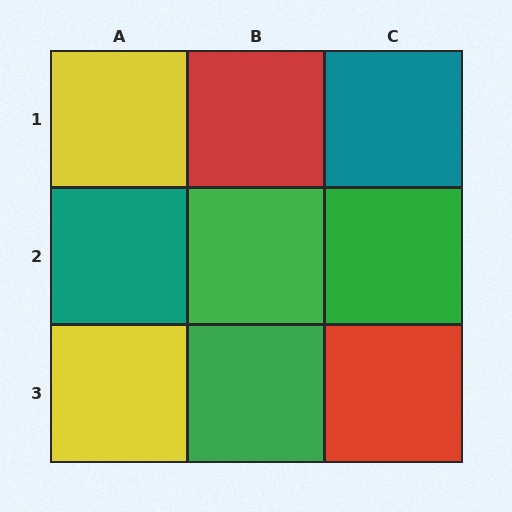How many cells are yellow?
2 cells are yellow.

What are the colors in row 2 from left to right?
Teal, green, green.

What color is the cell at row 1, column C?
Teal.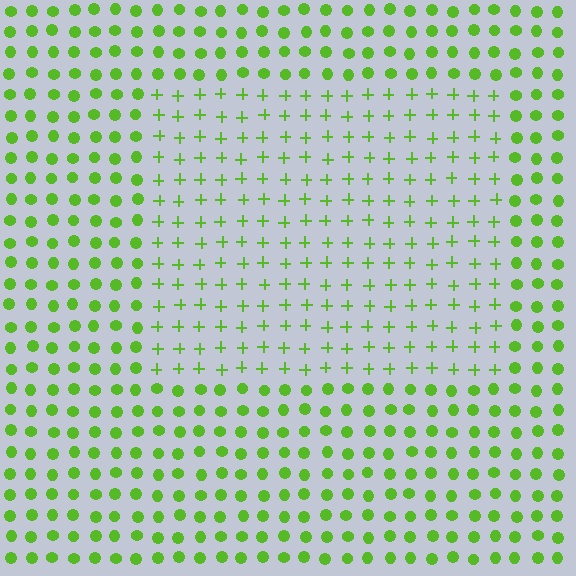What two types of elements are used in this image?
The image uses plus signs inside the rectangle region and circles outside it.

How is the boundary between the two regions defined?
The boundary is defined by a change in element shape: plus signs inside vs. circles outside. All elements share the same color and spacing.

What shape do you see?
I see a rectangle.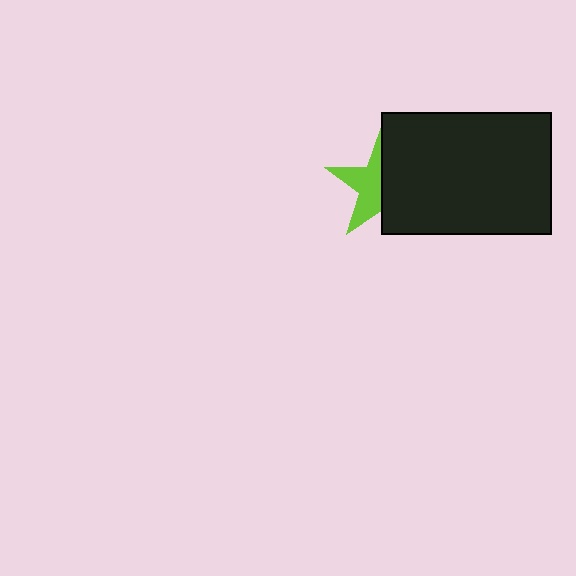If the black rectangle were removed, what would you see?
You would see the complete lime star.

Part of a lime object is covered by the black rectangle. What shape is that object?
It is a star.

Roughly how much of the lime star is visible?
About half of it is visible (roughly 49%).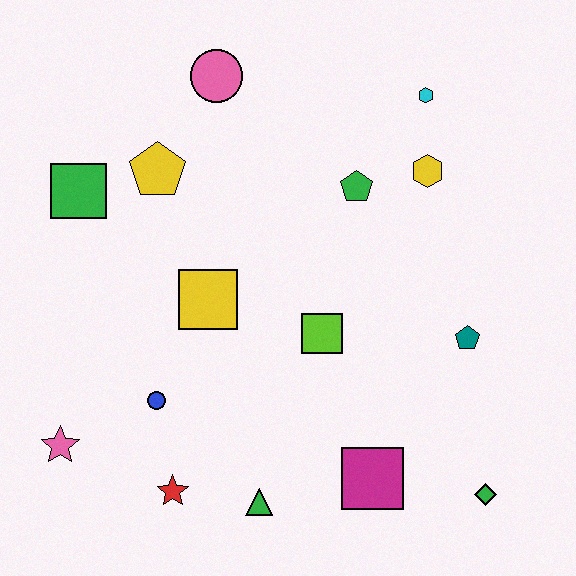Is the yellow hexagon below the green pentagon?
No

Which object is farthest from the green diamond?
The green square is farthest from the green diamond.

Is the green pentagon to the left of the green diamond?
Yes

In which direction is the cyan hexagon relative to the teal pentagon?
The cyan hexagon is above the teal pentagon.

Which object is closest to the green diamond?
The magenta square is closest to the green diamond.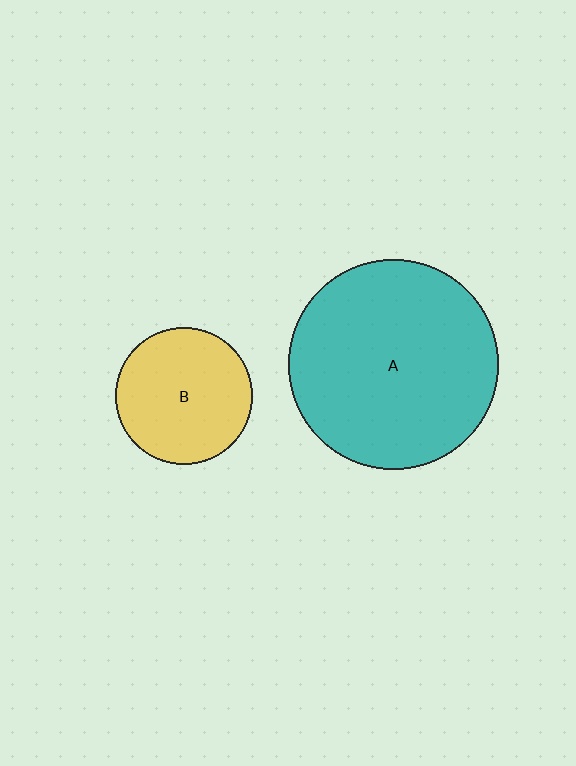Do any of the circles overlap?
No, none of the circles overlap.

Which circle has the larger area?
Circle A (teal).